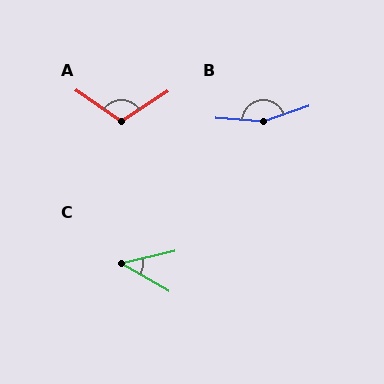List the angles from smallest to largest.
C (42°), A (112°), B (157°).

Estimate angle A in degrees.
Approximately 112 degrees.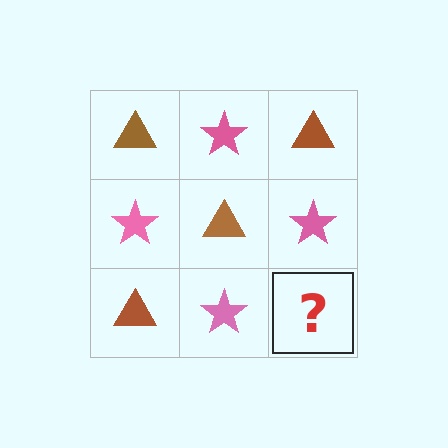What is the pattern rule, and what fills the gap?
The rule is that it alternates brown triangle and pink star in a checkerboard pattern. The gap should be filled with a brown triangle.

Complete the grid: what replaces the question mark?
The question mark should be replaced with a brown triangle.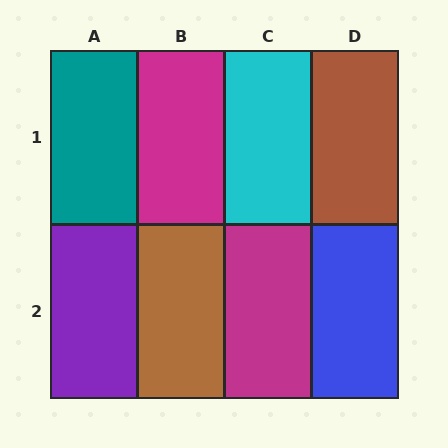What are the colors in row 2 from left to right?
Purple, brown, magenta, blue.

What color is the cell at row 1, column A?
Teal.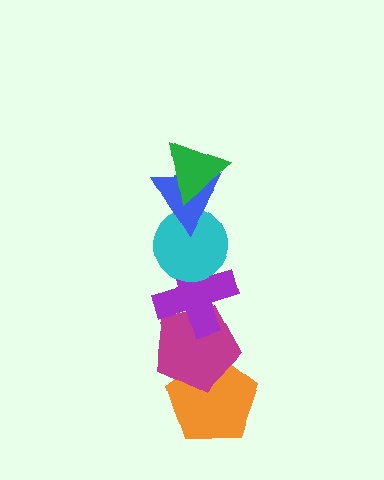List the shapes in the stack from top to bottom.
From top to bottom: the green triangle, the blue triangle, the cyan circle, the purple cross, the magenta pentagon, the orange pentagon.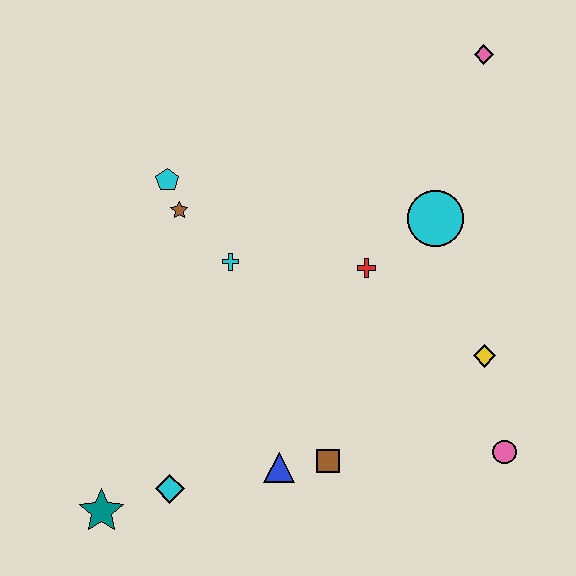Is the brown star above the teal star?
Yes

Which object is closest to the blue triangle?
The brown square is closest to the blue triangle.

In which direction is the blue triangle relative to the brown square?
The blue triangle is to the left of the brown square.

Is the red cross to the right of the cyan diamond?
Yes